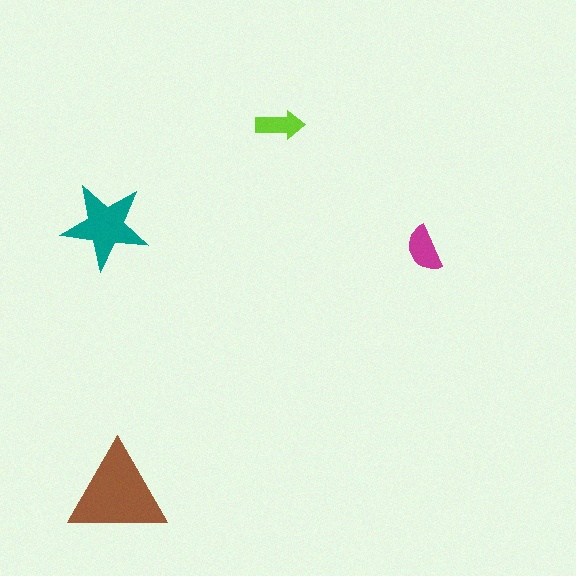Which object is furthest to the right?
The magenta semicircle is rightmost.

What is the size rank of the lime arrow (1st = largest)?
4th.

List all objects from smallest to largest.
The lime arrow, the magenta semicircle, the teal star, the brown triangle.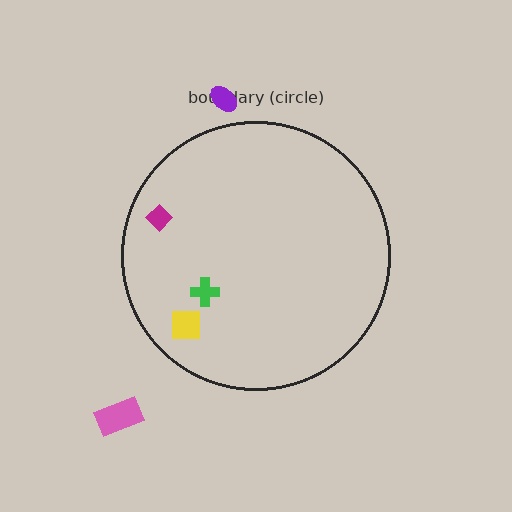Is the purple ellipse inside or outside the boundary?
Outside.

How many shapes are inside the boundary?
3 inside, 2 outside.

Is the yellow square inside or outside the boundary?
Inside.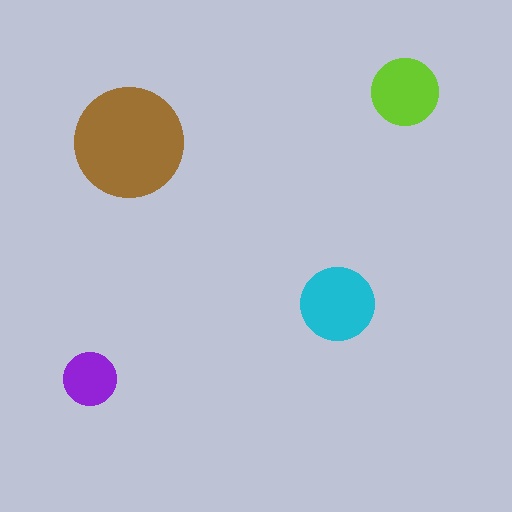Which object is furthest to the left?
The purple circle is leftmost.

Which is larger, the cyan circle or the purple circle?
The cyan one.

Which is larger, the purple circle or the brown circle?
The brown one.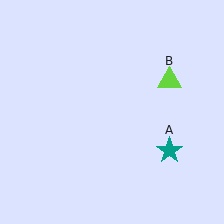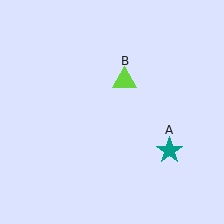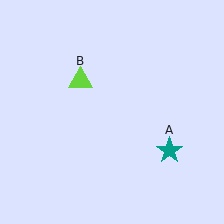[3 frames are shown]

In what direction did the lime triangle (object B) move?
The lime triangle (object B) moved left.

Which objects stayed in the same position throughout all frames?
Teal star (object A) remained stationary.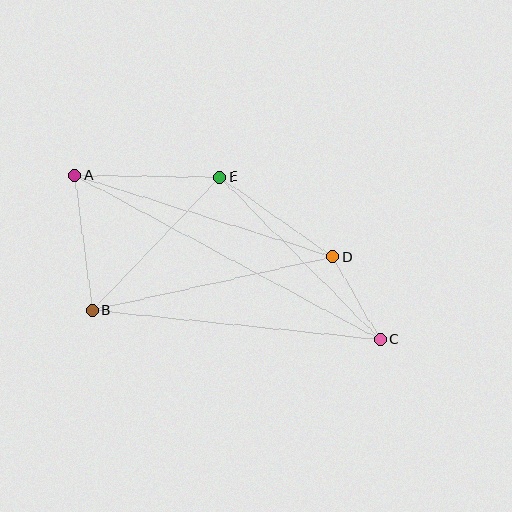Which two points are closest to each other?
Points C and D are closest to each other.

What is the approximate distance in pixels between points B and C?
The distance between B and C is approximately 289 pixels.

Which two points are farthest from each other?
Points A and C are farthest from each other.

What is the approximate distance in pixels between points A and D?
The distance between A and D is approximately 270 pixels.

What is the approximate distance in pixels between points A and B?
The distance between A and B is approximately 136 pixels.